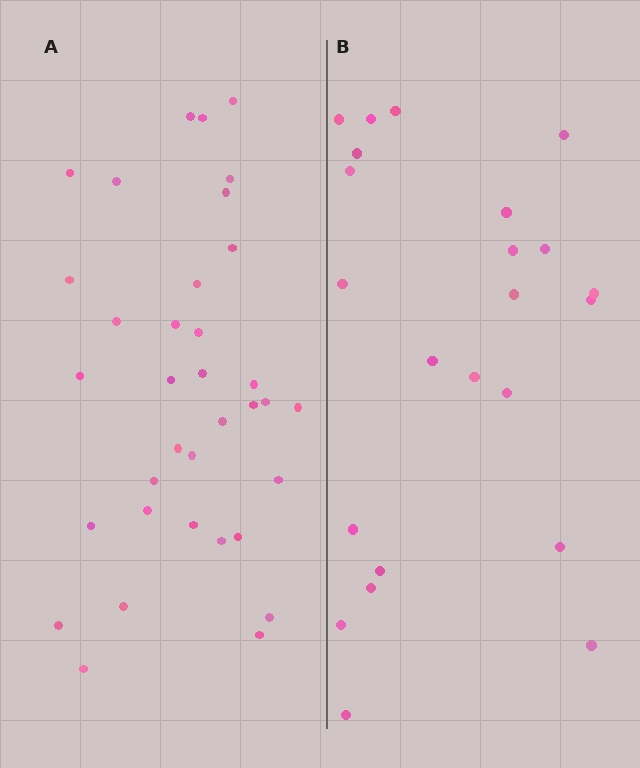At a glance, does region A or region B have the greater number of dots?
Region A (the left region) has more dots.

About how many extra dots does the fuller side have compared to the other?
Region A has roughly 12 or so more dots than region B.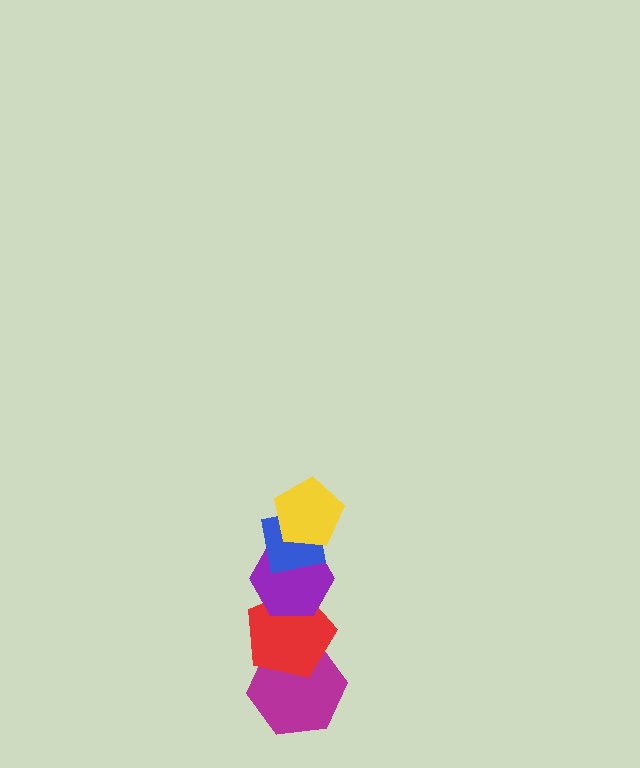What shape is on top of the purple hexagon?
The blue square is on top of the purple hexagon.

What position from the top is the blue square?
The blue square is 2nd from the top.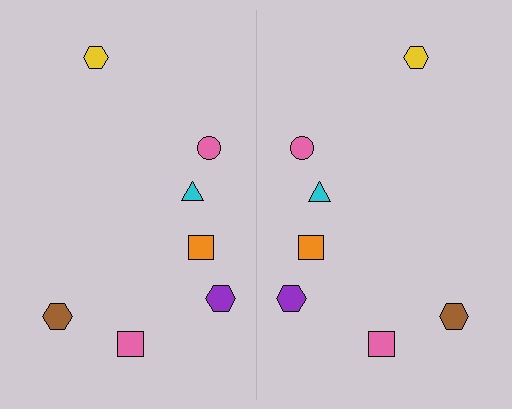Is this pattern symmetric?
Yes, this pattern has bilateral (reflection) symmetry.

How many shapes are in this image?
There are 14 shapes in this image.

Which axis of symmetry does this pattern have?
The pattern has a vertical axis of symmetry running through the center of the image.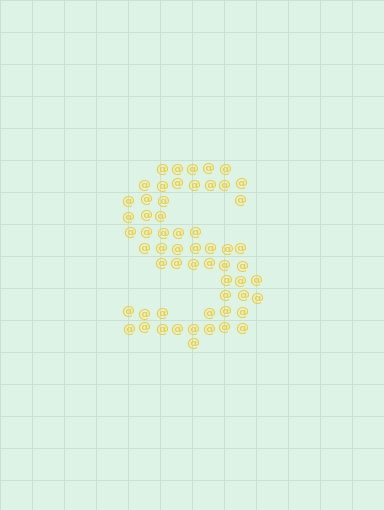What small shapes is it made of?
It is made of small at signs.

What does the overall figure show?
The overall figure shows the letter S.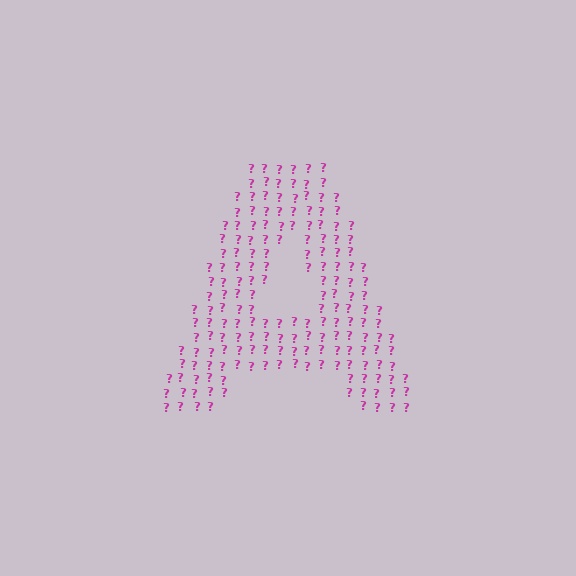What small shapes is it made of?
It is made of small question marks.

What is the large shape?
The large shape is the letter A.